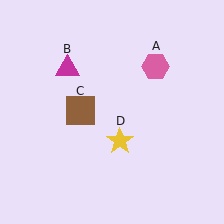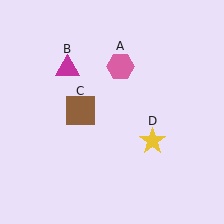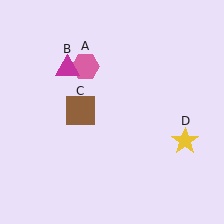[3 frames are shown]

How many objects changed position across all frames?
2 objects changed position: pink hexagon (object A), yellow star (object D).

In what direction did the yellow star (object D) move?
The yellow star (object D) moved right.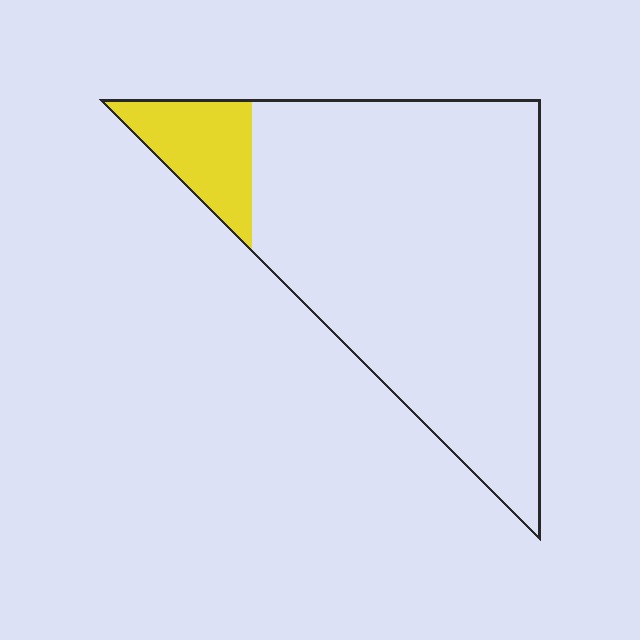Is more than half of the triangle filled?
No.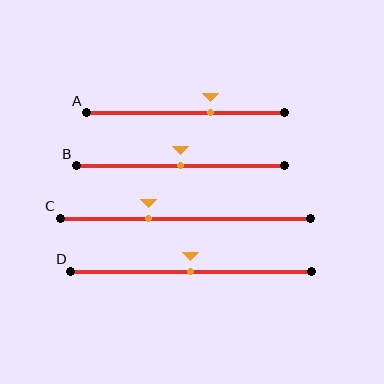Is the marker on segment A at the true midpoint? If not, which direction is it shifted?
No, the marker on segment A is shifted to the right by about 13% of the segment length.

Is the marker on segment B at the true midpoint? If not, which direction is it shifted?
Yes, the marker on segment B is at the true midpoint.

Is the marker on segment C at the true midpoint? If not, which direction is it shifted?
No, the marker on segment C is shifted to the left by about 15% of the segment length.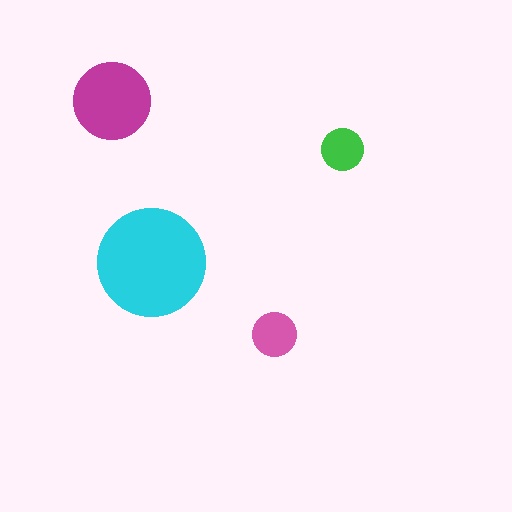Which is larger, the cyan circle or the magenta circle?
The cyan one.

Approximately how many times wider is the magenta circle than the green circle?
About 2 times wider.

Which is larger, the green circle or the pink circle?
The pink one.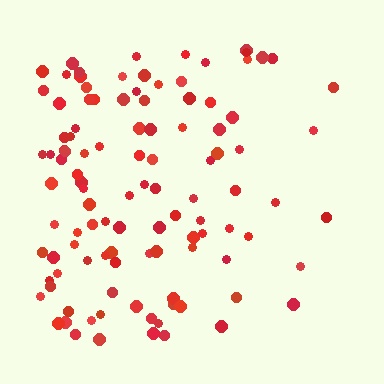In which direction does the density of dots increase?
From right to left, with the left side densest.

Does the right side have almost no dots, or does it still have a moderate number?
Still a moderate number, just noticeably fewer than the left.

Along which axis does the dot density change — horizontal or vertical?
Horizontal.